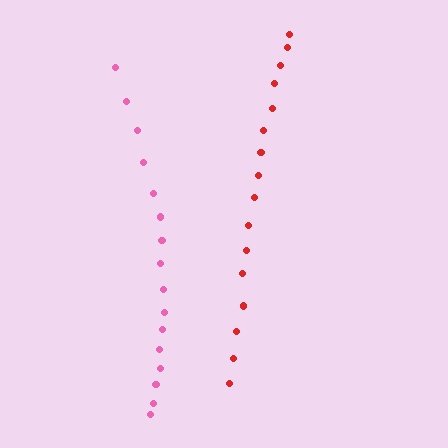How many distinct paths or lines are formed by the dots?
There are 2 distinct paths.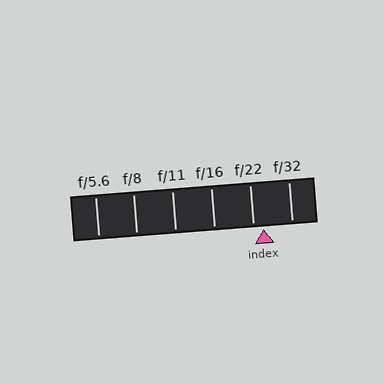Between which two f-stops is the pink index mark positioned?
The index mark is between f/22 and f/32.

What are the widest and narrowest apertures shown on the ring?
The widest aperture shown is f/5.6 and the narrowest is f/32.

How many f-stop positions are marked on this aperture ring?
There are 6 f-stop positions marked.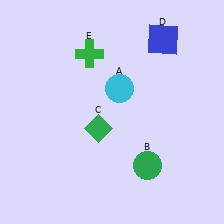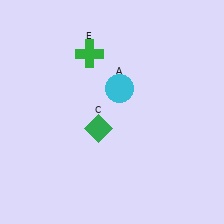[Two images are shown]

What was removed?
The green circle (B), the blue square (D) were removed in Image 2.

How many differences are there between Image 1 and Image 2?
There are 2 differences between the two images.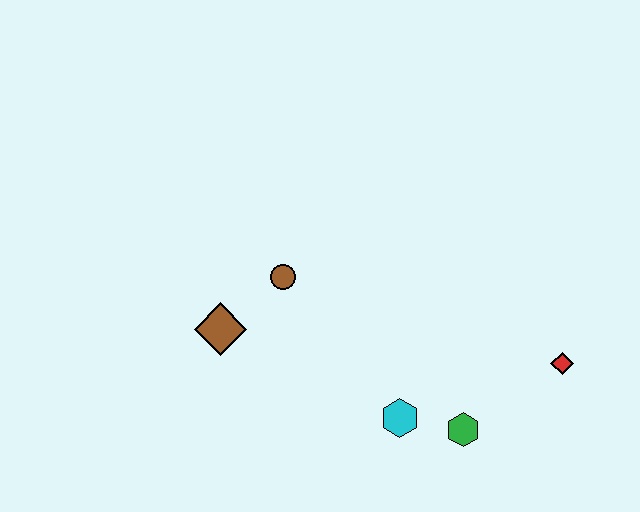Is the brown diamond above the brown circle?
No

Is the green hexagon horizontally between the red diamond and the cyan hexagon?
Yes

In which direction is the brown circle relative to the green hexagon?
The brown circle is to the left of the green hexagon.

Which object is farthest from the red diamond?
The brown diamond is farthest from the red diamond.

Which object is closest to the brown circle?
The brown diamond is closest to the brown circle.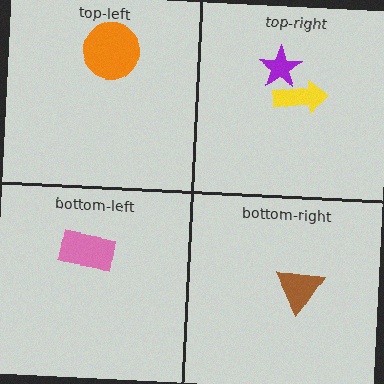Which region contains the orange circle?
The top-left region.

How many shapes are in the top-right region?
2.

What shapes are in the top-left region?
The orange circle.